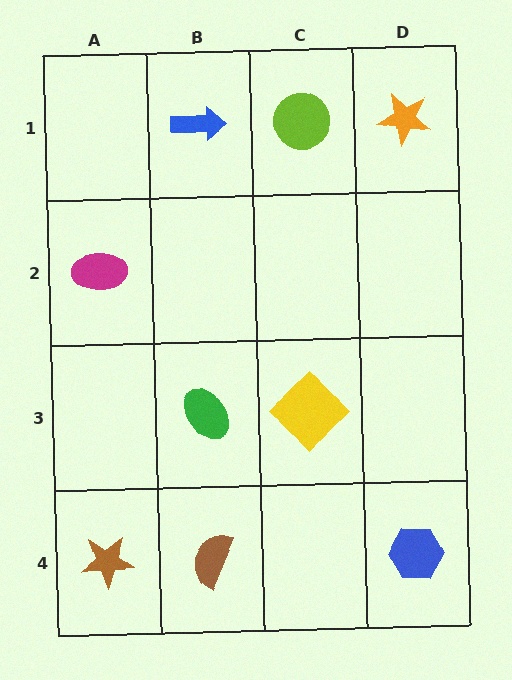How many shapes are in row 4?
3 shapes.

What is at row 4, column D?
A blue hexagon.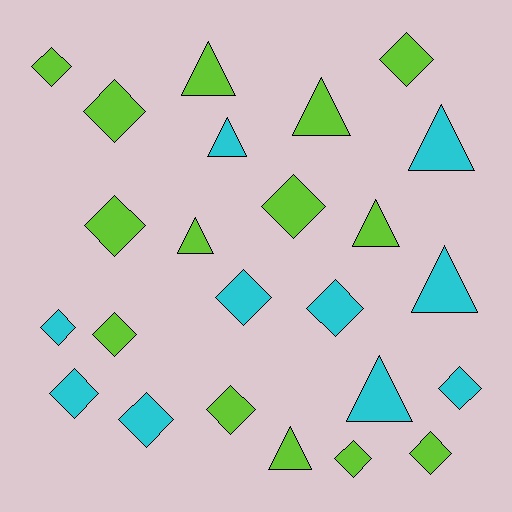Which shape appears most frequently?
Diamond, with 15 objects.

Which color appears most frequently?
Lime, with 14 objects.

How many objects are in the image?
There are 24 objects.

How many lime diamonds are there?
There are 9 lime diamonds.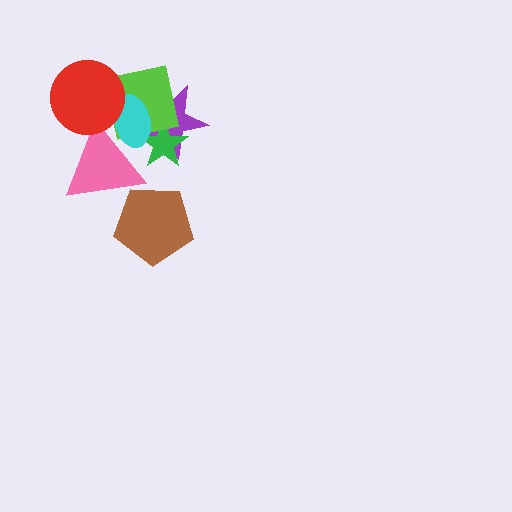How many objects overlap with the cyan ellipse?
5 objects overlap with the cyan ellipse.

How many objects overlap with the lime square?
5 objects overlap with the lime square.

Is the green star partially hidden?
Yes, it is partially covered by another shape.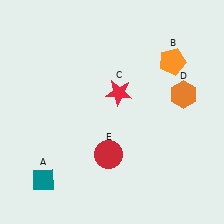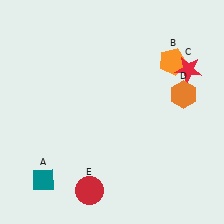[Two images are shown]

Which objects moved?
The objects that moved are: the red star (C), the red circle (E).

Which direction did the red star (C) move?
The red star (C) moved right.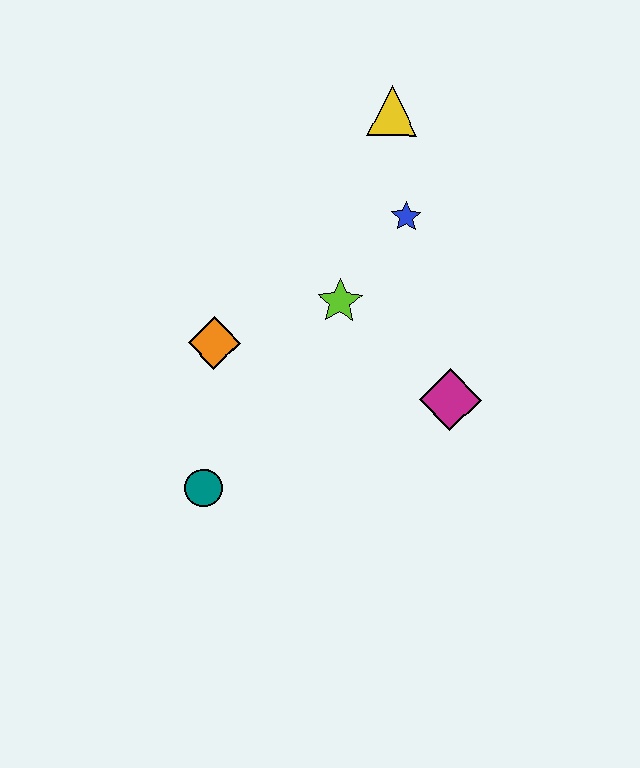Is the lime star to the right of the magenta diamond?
No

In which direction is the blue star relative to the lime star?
The blue star is above the lime star.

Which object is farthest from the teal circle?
The yellow triangle is farthest from the teal circle.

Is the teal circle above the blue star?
No